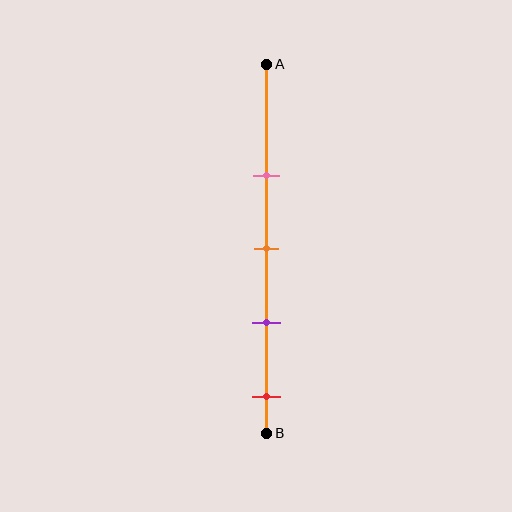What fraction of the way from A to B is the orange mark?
The orange mark is approximately 50% (0.5) of the way from A to B.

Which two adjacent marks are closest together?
The orange and purple marks are the closest adjacent pair.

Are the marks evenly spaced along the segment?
Yes, the marks are approximately evenly spaced.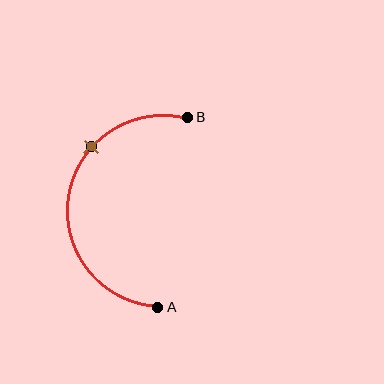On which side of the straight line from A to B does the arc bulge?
The arc bulges to the left of the straight line connecting A and B.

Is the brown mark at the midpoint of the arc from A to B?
No. The brown mark lies on the arc but is closer to endpoint B. The arc midpoint would be at the point on the curve equidistant along the arc from both A and B.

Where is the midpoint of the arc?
The arc midpoint is the point on the curve farthest from the straight line joining A and B. It sits to the left of that line.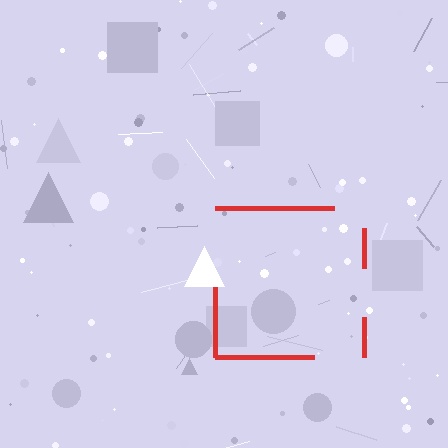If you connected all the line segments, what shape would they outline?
They would outline a square.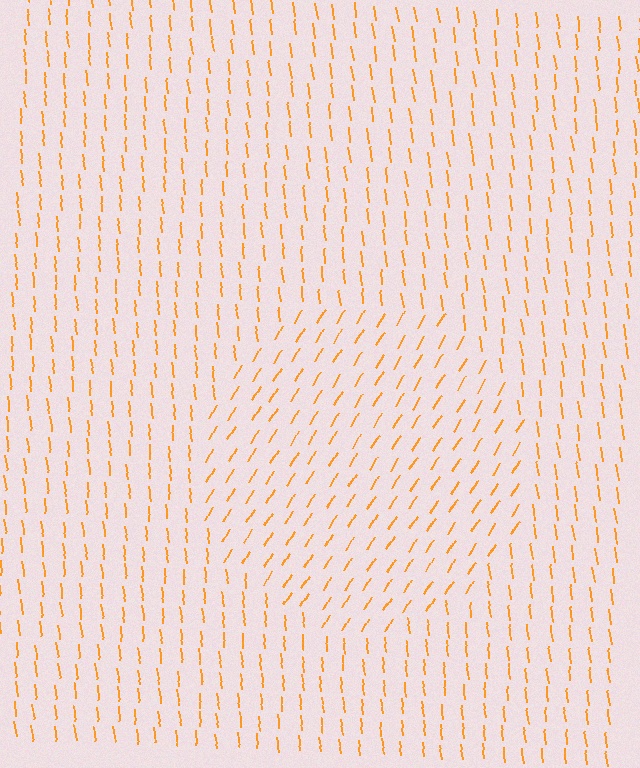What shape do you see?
I see a circle.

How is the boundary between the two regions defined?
The boundary is defined purely by a change in line orientation (approximately 38 degrees difference). All lines are the same color and thickness.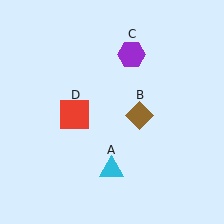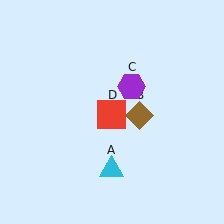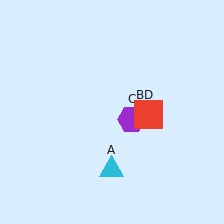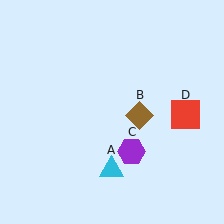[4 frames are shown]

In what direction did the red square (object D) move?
The red square (object D) moved right.